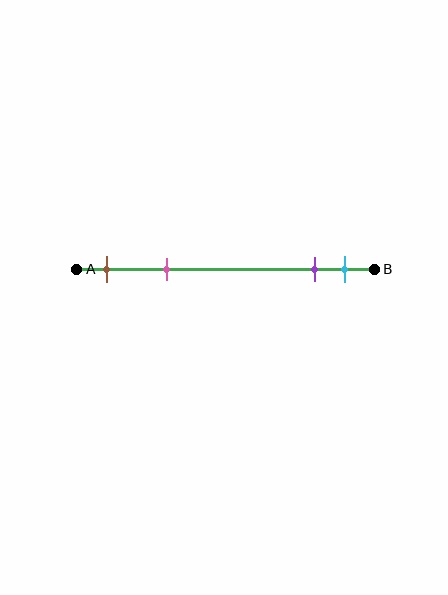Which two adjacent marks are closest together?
The purple and cyan marks are the closest adjacent pair.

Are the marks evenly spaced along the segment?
No, the marks are not evenly spaced.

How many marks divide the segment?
There are 4 marks dividing the segment.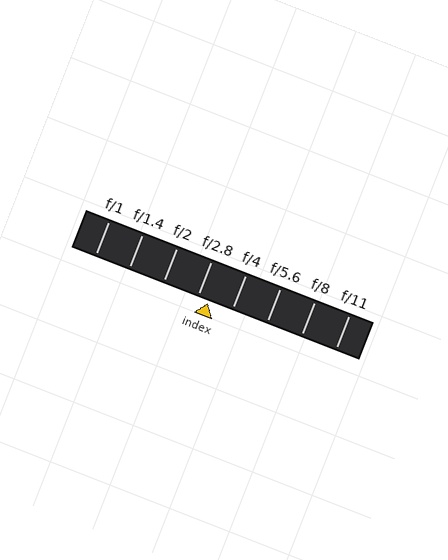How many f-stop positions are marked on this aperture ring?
There are 8 f-stop positions marked.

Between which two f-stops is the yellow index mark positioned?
The index mark is between f/2.8 and f/4.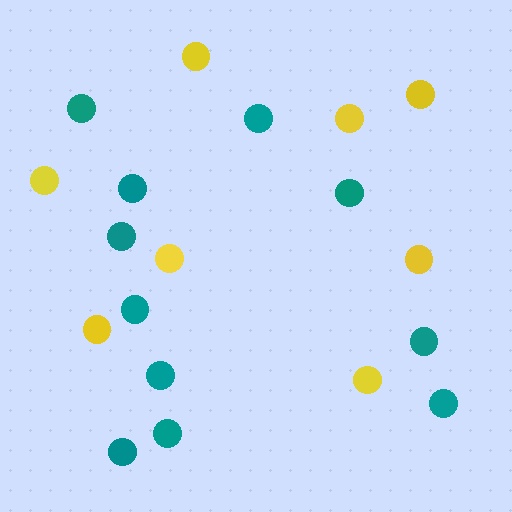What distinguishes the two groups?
There are 2 groups: one group of yellow circles (8) and one group of teal circles (11).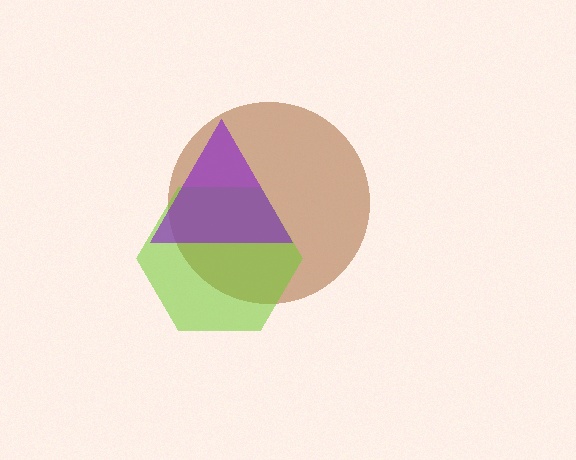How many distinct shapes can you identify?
There are 3 distinct shapes: a brown circle, a lime hexagon, a purple triangle.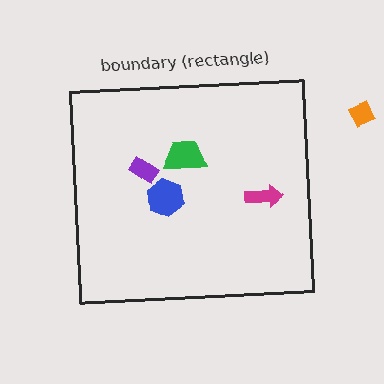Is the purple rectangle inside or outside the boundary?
Inside.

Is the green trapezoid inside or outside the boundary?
Inside.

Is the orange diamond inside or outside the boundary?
Outside.